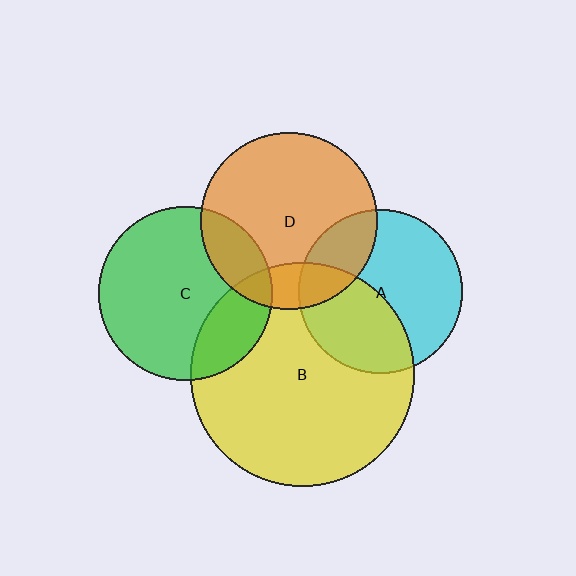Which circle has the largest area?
Circle B (yellow).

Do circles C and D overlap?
Yes.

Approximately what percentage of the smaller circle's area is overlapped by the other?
Approximately 15%.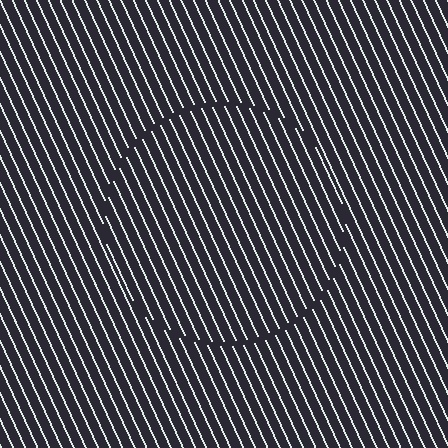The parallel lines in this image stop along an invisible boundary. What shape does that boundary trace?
An illusory circle. The interior of the shape contains the same grating, shifted by half a period — the contour is defined by the phase discontinuity where line-ends from the inner and outer gratings abut.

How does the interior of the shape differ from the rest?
The interior of the shape contains the same grating, shifted by half a period — the contour is defined by the phase discontinuity where line-ends from the inner and outer gratings abut.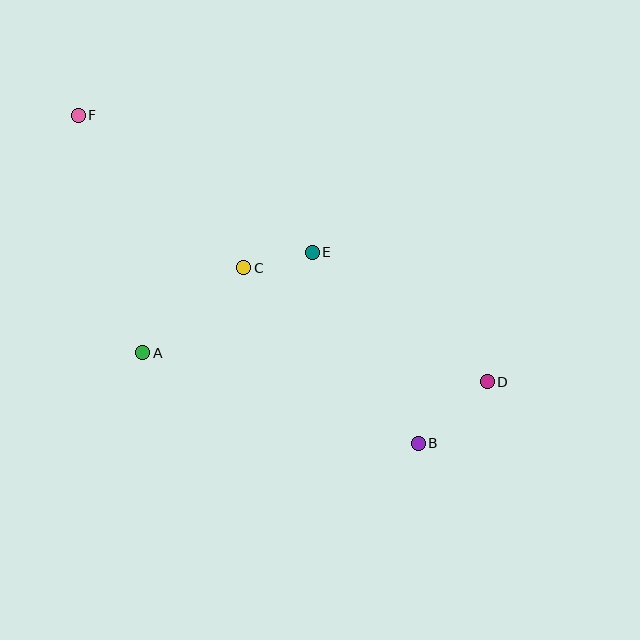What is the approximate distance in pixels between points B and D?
The distance between B and D is approximately 92 pixels.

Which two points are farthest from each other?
Points D and F are farthest from each other.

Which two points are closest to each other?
Points C and E are closest to each other.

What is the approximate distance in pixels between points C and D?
The distance between C and D is approximately 269 pixels.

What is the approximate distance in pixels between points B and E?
The distance between B and E is approximately 218 pixels.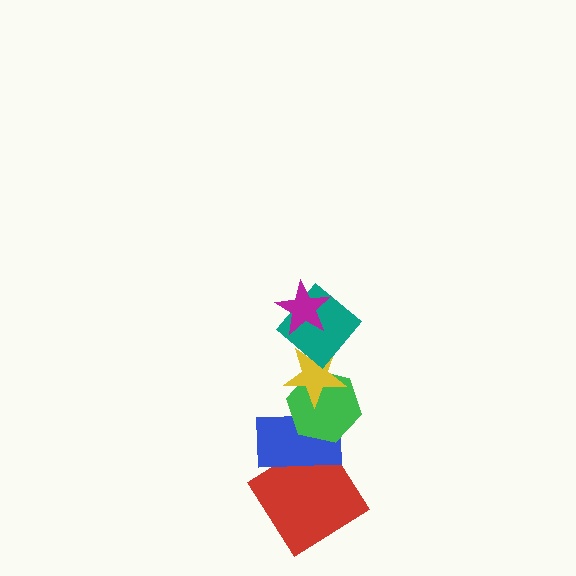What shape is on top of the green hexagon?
The yellow star is on top of the green hexagon.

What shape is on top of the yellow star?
The teal diamond is on top of the yellow star.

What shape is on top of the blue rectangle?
The green hexagon is on top of the blue rectangle.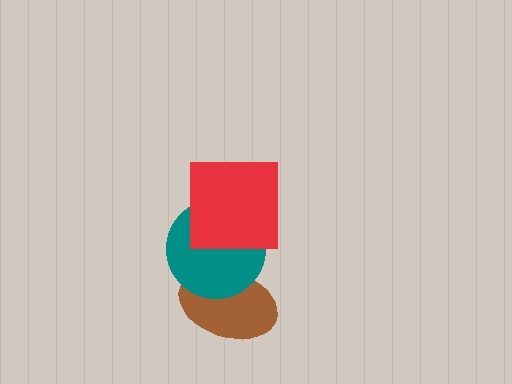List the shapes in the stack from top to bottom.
From top to bottom: the red square, the teal circle, the brown ellipse.